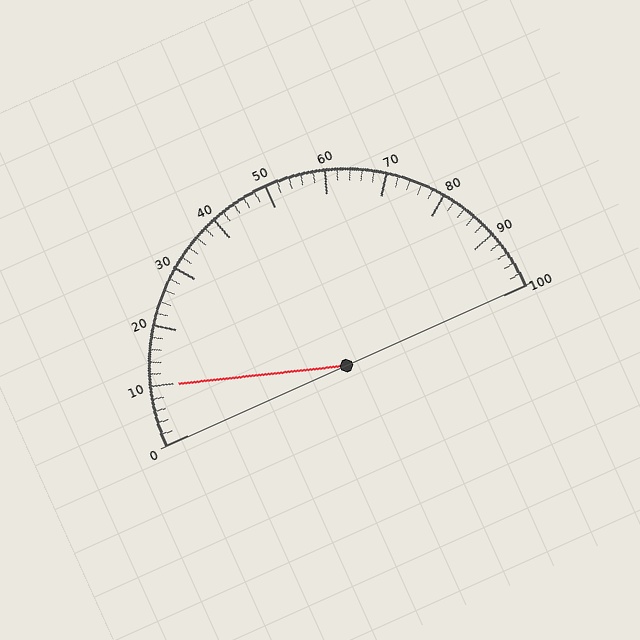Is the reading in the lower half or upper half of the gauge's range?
The reading is in the lower half of the range (0 to 100).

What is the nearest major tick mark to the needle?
The nearest major tick mark is 10.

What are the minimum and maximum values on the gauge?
The gauge ranges from 0 to 100.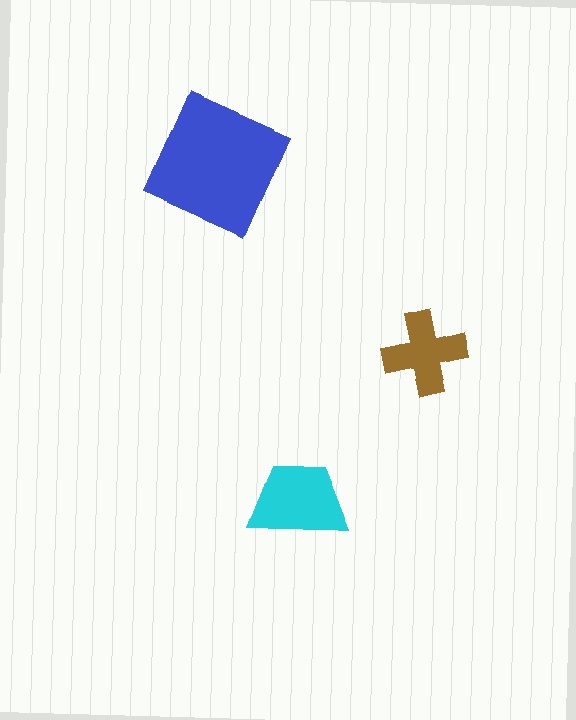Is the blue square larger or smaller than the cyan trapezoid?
Larger.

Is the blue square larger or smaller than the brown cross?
Larger.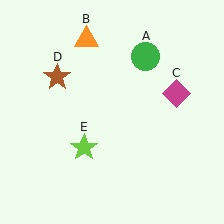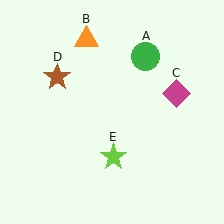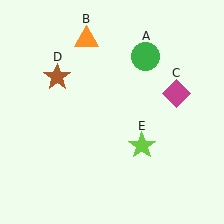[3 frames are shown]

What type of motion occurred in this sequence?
The lime star (object E) rotated counterclockwise around the center of the scene.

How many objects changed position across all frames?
1 object changed position: lime star (object E).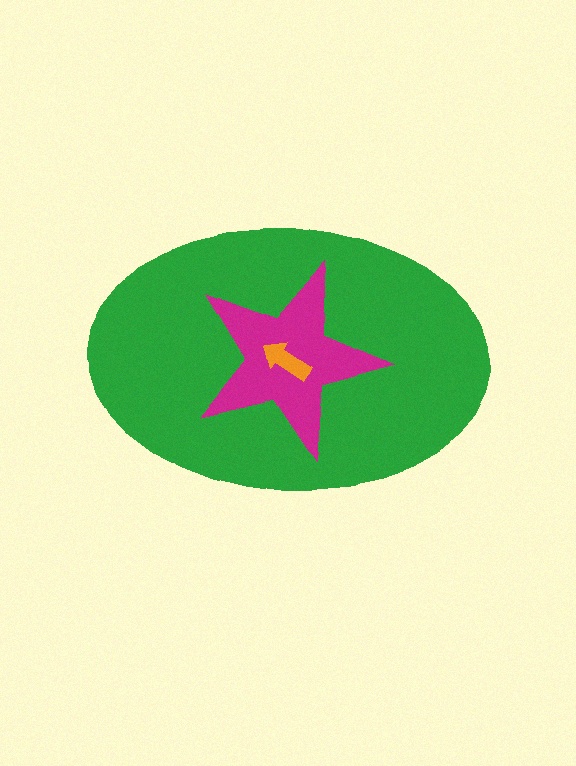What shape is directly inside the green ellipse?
The magenta star.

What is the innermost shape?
The orange arrow.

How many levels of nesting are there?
3.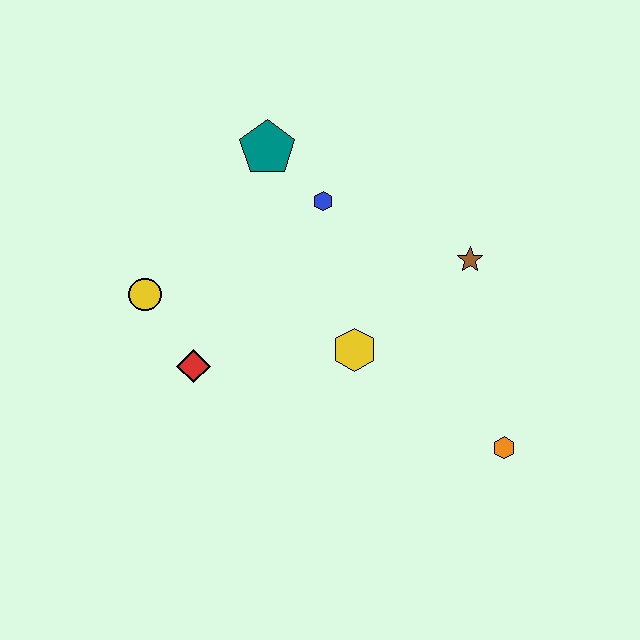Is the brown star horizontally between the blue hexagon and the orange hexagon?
Yes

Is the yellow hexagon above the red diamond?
Yes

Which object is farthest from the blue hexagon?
The orange hexagon is farthest from the blue hexagon.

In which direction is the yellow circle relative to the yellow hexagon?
The yellow circle is to the left of the yellow hexagon.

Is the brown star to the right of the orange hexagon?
No